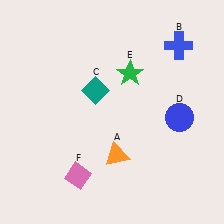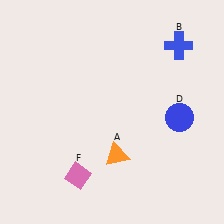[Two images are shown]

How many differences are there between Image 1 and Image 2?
There are 2 differences between the two images.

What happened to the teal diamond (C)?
The teal diamond (C) was removed in Image 2. It was in the top-left area of Image 1.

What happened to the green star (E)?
The green star (E) was removed in Image 2. It was in the top-right area of Image 1.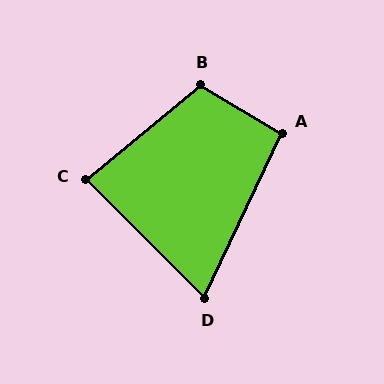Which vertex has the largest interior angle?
B, at approximately 110 degrees.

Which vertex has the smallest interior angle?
D, at approximately 70 degrees.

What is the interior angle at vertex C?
Approximately 84 degrees (acute).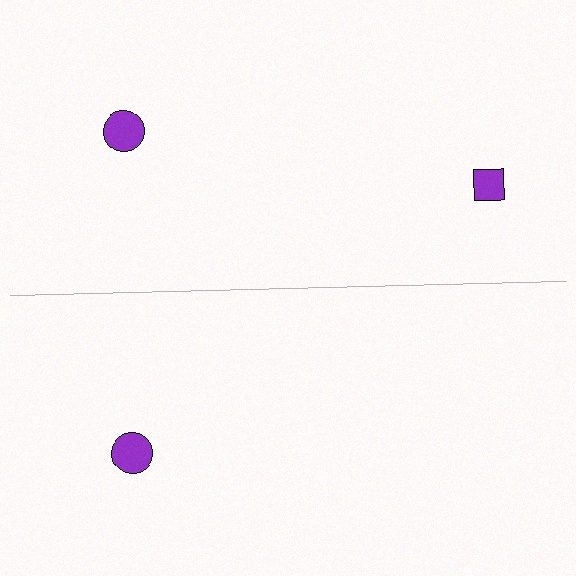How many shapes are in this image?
There are 3 shapes in this image.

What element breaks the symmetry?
A purple square is missing from the bottom side.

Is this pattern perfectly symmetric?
No, the pattern is not perfectly symmetric. A purple square is missing from the bottom side.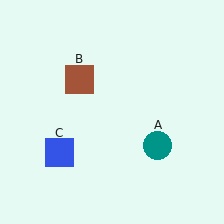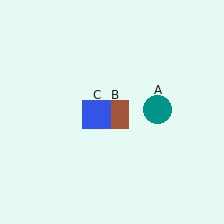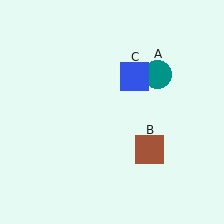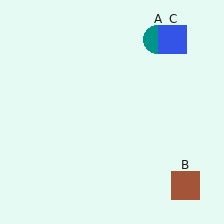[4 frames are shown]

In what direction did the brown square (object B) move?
The brown square (object B) moved down and to the right.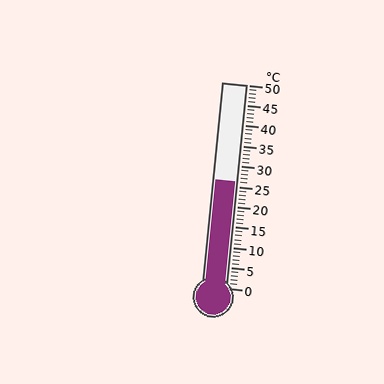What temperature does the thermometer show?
The thermometer shows approximately 26°C.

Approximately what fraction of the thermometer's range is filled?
The thermometer is filled to approximately 50% of its range.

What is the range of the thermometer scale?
The thermometer scale ranges from 0°C to 50°C.